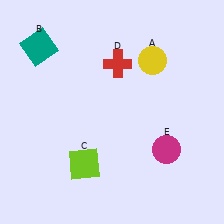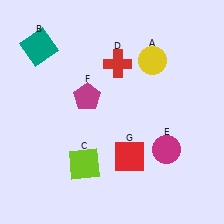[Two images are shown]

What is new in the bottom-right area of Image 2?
A red square (G) was added in the bottom-right area of Image 2.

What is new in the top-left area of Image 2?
A magenta pentagon (F) was added in the top-left area of Image 2.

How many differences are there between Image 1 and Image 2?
There are 2 differences between the two images.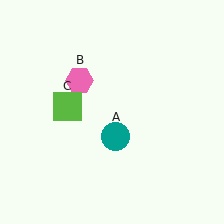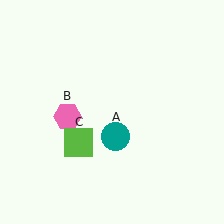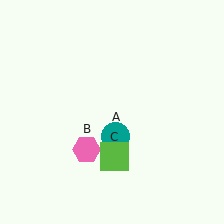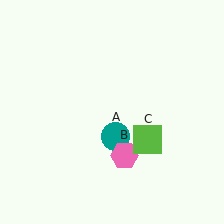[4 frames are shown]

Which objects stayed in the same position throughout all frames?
Teal circle (object A) remained stationary.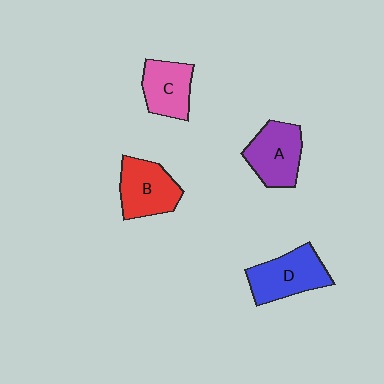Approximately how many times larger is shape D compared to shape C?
Approximately 1.2 times.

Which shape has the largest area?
Shape D (blue).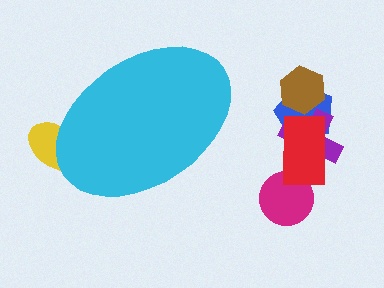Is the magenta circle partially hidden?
No, the magenta circle is fully visible.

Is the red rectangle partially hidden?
No, the red rectangle is fully visible.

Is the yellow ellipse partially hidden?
Yes, the yellow ellipse is partially hidden behind the cyan ellipse.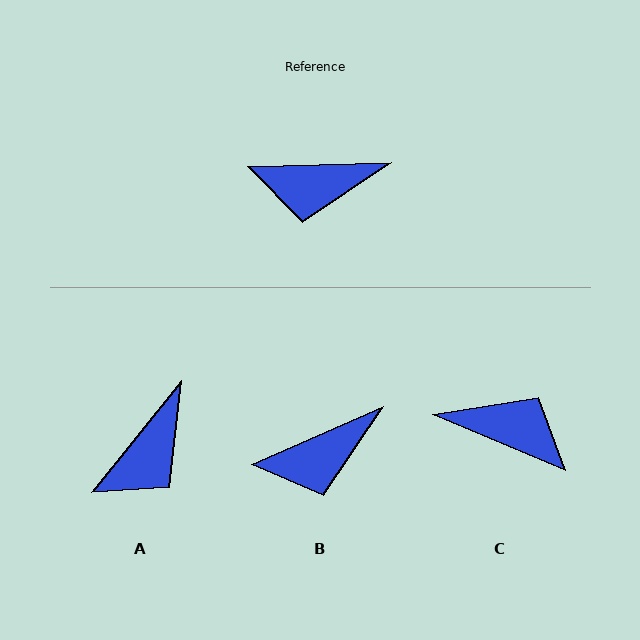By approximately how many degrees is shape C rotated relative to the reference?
Approximately 156 degrees counter-clockwise.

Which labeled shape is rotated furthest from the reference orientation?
C, about 156 degrees away.